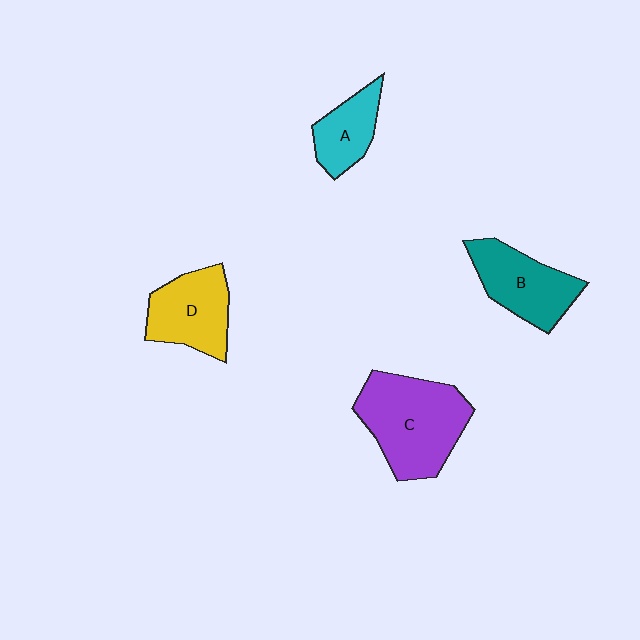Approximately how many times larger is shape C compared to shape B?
Approximately 1.4 times.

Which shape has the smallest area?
Shape A (cyan).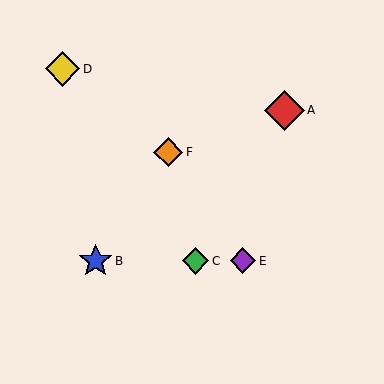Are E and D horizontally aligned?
No, E is at y≈261 and D is at y≈69.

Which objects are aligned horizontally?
Objects B, C, E are aligned horizontally.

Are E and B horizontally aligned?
Yes, both are at y≈261.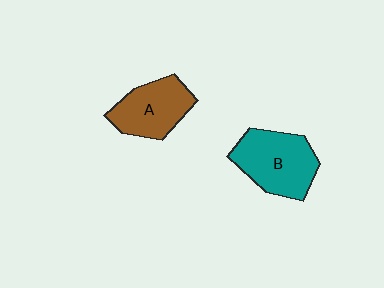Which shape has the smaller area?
Shape A (brown).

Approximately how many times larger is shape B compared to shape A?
Approximately 1.2 times.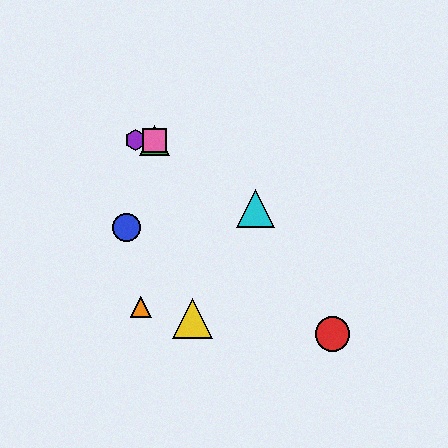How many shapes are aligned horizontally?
3 shapes (the green triangle, the purple hexagon, the pink square) are aligned horizontally.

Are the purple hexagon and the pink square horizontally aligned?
Yes, both are at y≈140.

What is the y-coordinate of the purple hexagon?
The purple hexagon is at y≈140.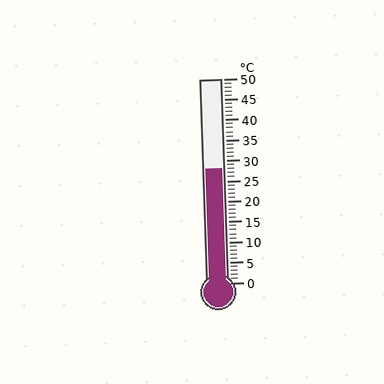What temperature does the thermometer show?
The thermometer shows approximately 28°C.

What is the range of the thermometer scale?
The thermometer scale ranges from 0°C to 50°C.